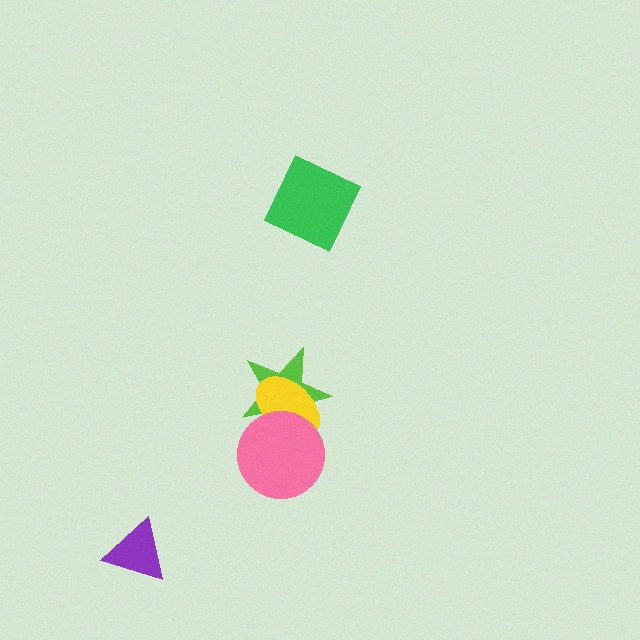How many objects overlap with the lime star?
2 objects overlap with the lime star.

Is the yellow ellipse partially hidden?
Yes, it is partially covered by another shape.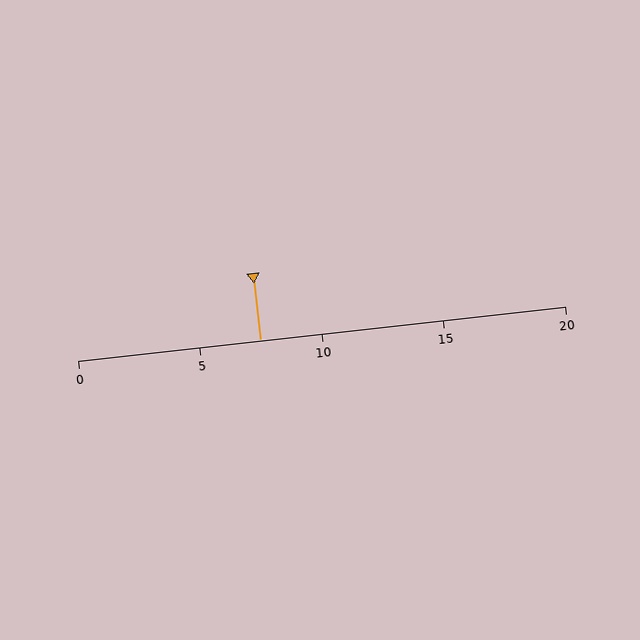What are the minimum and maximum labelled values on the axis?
The axis runs from 0 to 20.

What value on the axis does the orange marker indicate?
The marker indicates approximately 7.5.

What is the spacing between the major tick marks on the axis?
The major ticks are spaced 5 apart.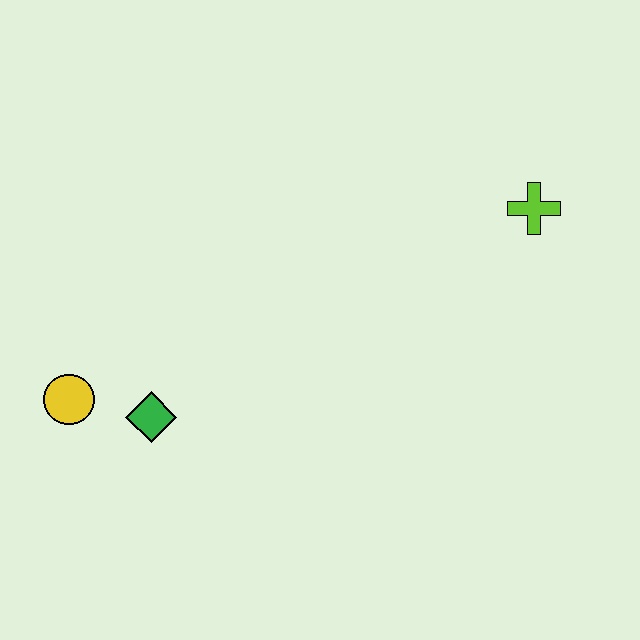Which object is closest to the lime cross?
The green diamond is closest to the lime cross.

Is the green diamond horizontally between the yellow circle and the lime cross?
Yes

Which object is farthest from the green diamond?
The lime cross is farthest from the green diamond.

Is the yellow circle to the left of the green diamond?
Yes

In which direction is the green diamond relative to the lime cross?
The green diamond is to the left of the lime cross.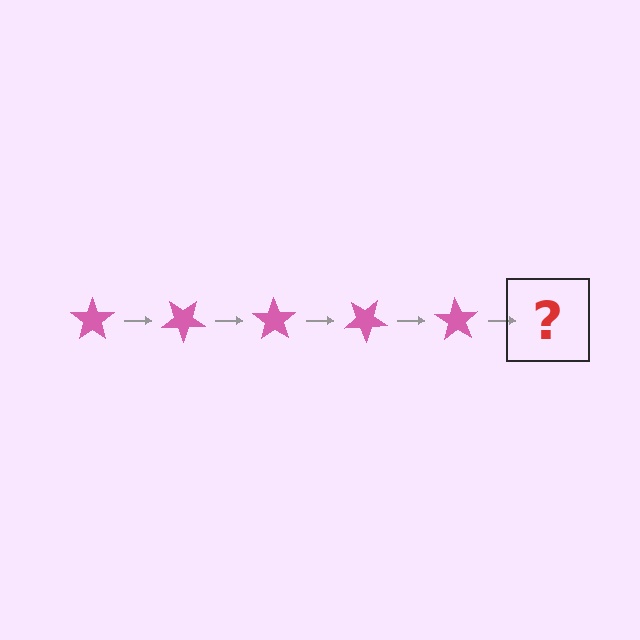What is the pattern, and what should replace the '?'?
The pattern is that the star rotates 35 degrees each step. The '?' should be a pink star rotated 175 degrees.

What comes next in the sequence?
The next element should be a pink star rotated 175 degrees.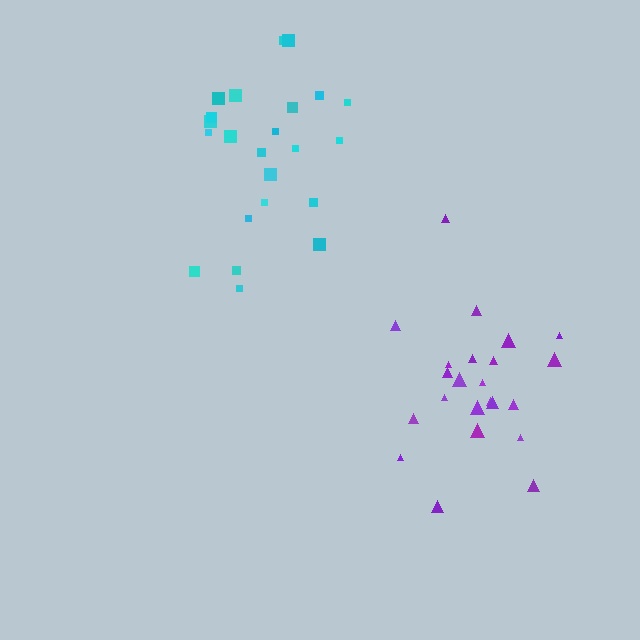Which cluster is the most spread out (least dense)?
Cyan.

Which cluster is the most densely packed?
Purple.